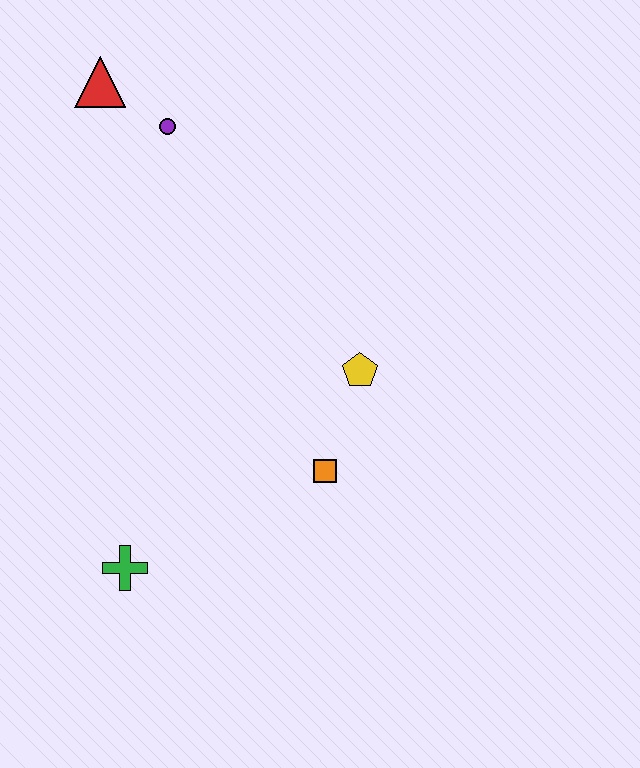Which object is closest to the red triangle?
The purple circle is closest to the red triangle.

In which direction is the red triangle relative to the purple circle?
The red triangle is to the left of the purple circle.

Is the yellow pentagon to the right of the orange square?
Yes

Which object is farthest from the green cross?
The red triangle is farthest from the green cross.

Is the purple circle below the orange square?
No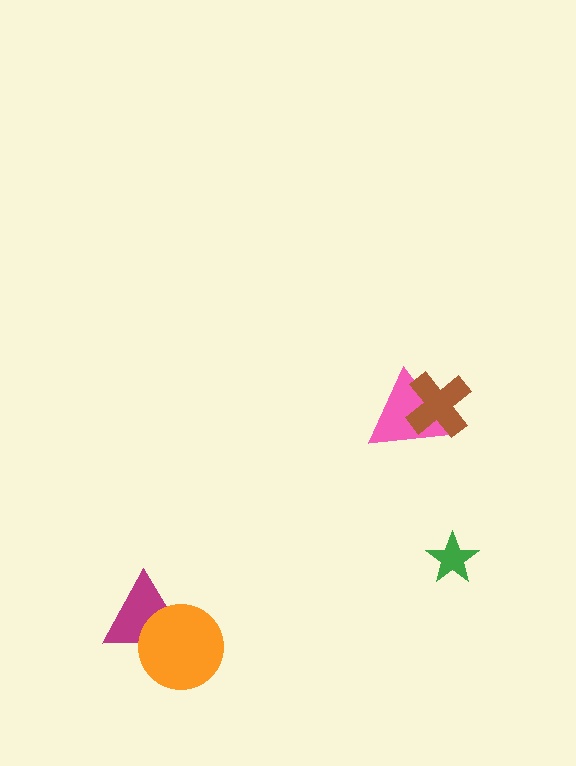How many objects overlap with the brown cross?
1 object overlaps with the brown cross.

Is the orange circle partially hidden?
No, no other shape covers it.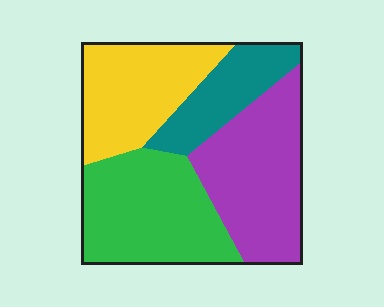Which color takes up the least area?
Teal, at roughly 15%.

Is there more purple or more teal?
Purple.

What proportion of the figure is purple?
Purple covers roughly 30% of the figure.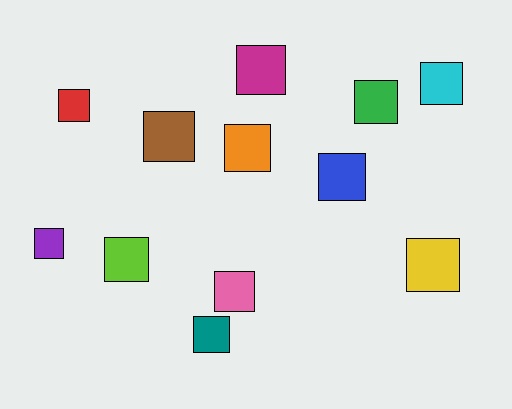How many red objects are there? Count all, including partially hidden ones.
There is 1 red object.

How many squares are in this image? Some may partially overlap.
There are 12 squares.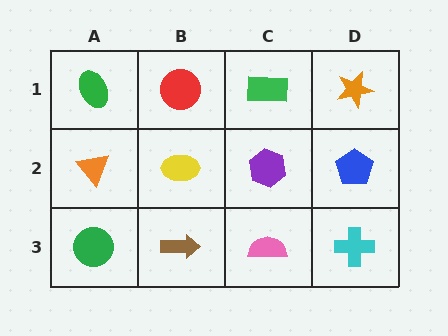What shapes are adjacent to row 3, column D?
A blue pentagon (row 2, column D), a pink semicircle (row 3, column C).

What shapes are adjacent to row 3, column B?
A yellow ellipse (row 2, column B), a green circle (row 3, column A), a pink semicircle (row 3, column C).